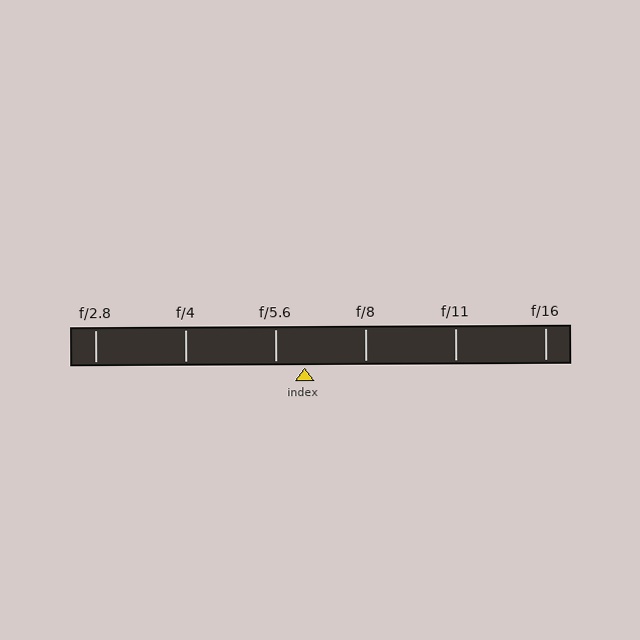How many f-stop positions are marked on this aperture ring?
There are 6 f-stop positions marked.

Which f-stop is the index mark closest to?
The index mark is closest to f/5.6.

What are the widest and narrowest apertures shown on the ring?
The widest aperture shown is f/2.8 and the narrowest is f/16.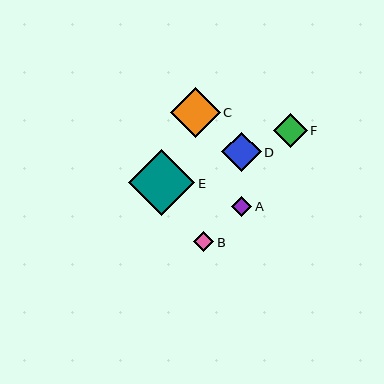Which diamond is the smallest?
Diamond A is the smallest with a size of approximately 20 pixels.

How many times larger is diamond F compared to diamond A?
Diamond F is approximately 1.7 times the size of diamond A.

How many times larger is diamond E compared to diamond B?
Diamond E is approximately 3.3 times the size of diamond B.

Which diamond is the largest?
Diamond E is the largest with a size of approximately 67 pixels.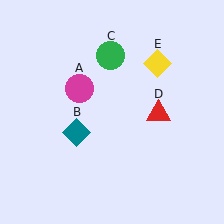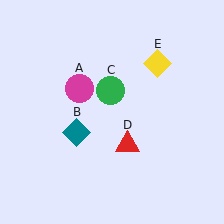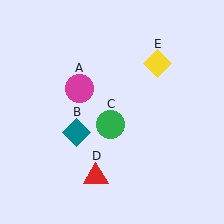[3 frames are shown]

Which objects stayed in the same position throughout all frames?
Magenta circle (object A) and teal diamond (object B) and yellow diamond (object E) remained stationary.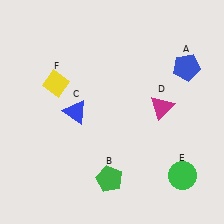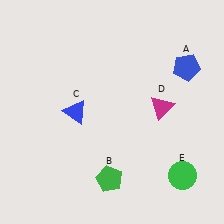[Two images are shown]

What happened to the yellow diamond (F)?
The yellow diamond (F) was removed in Image 2. It was in the top-left area of Image 1.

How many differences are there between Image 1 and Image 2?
There is 1 difference between the two images.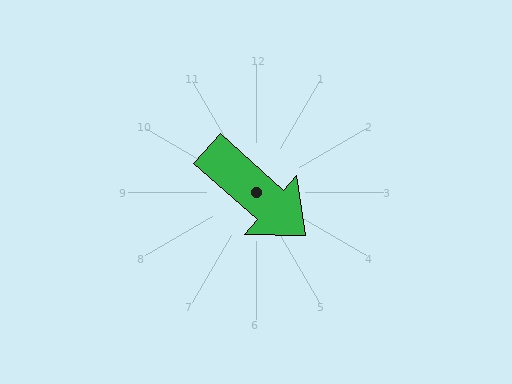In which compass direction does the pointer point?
Southeast.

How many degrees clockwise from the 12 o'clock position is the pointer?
Approximately 132 degrees.